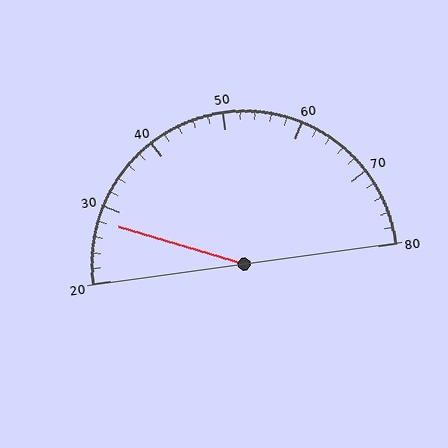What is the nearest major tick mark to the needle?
The nearest major tick mark is 30.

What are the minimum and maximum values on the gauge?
The gauge ranges from 20 to 80.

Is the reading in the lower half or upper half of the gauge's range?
The reading is in the lower half of the range (20 to 80).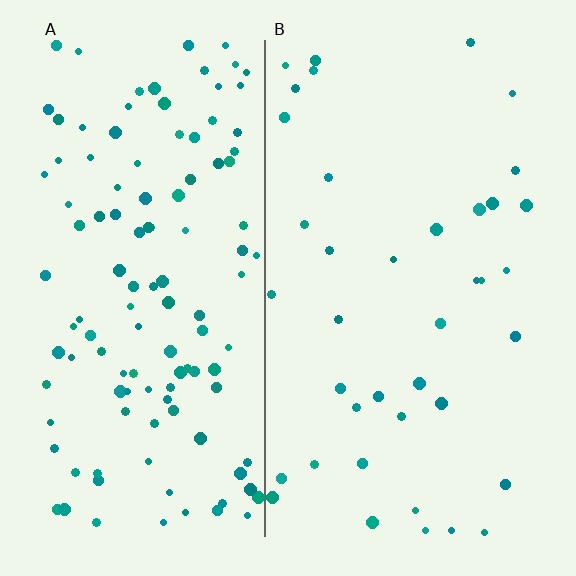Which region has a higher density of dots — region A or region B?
A (the left).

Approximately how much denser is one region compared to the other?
Approximately 3.1× — region A over region B.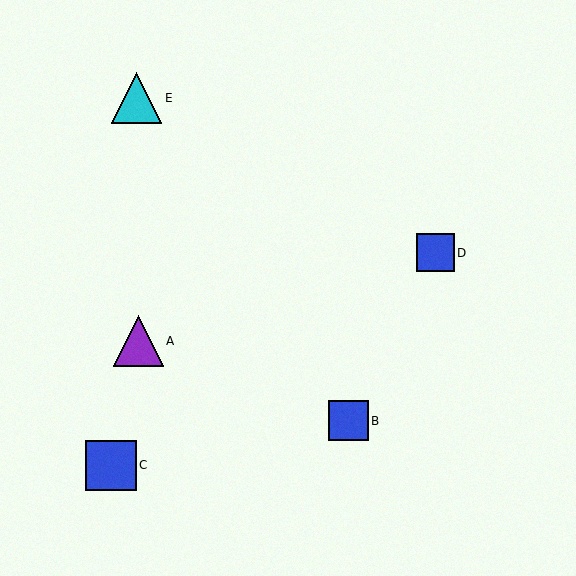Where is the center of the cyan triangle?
The center of the cyan triangle is at (136, 98).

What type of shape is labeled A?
Shape A is a purple triangle.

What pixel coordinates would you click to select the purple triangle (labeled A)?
Click at (138, 341) to select the purple triangle A.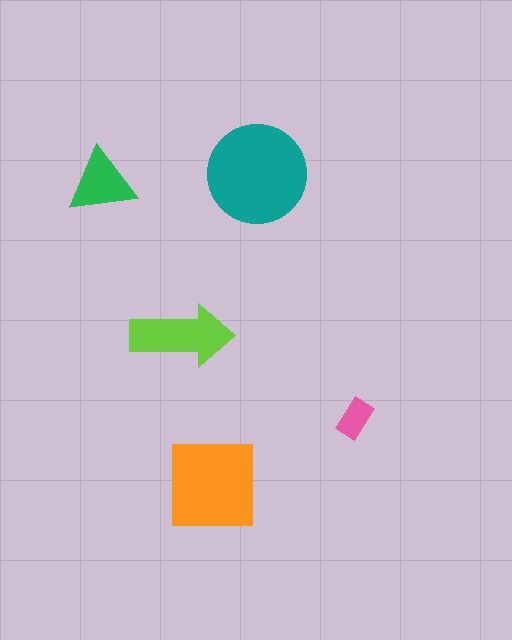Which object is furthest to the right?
The pink rectangle is rightmost.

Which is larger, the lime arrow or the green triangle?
The lime arrow.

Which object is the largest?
The teal circle.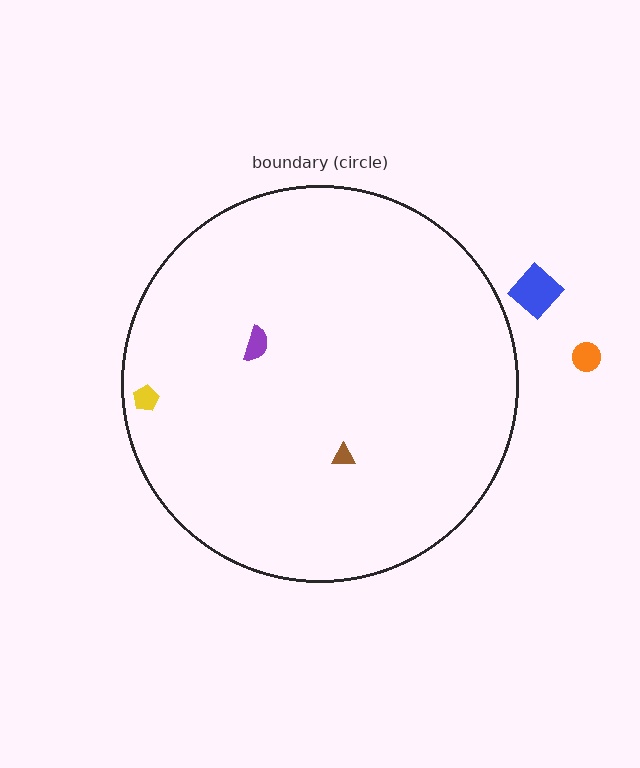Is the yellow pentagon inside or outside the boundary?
Inside.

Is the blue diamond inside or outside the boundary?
Outside.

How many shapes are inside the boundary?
3 inside, 2 outside.